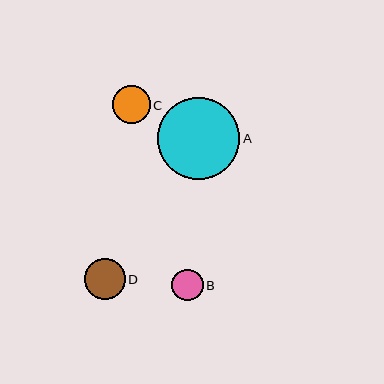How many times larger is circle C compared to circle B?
Circle C is approximately 1.2 times the size of circle B.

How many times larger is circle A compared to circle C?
Circle A is approximately 2.1 times the size of circle C.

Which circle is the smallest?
Circle B is the smallest with a size of approximately 31 pixels.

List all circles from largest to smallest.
From largest to smallest: A, D, C, B.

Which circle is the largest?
Circle A is the largest with a size of approximately 82 pixels.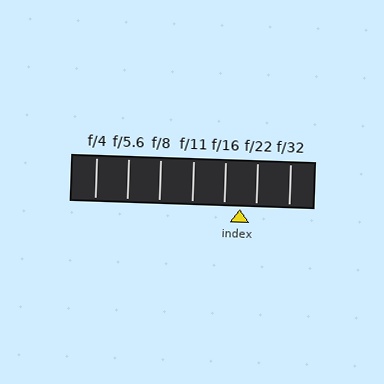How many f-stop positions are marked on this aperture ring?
There are 7 f-stop positions marked.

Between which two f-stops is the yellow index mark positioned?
The index mark is between f/16 and f/22.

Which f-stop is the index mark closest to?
The index mark is closest to f/22.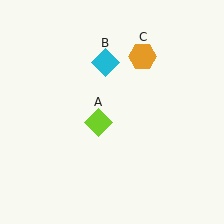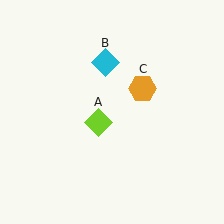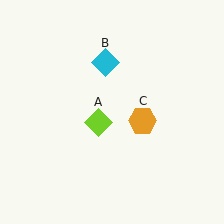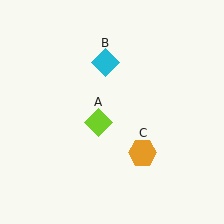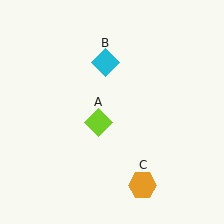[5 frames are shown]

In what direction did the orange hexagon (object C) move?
The orange hexagon (object C) moved down.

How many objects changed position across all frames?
1 object changed position: orange hexagon (object C).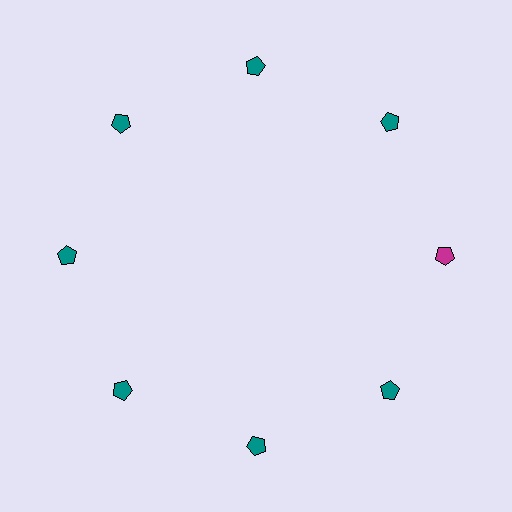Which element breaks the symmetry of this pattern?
The magenta pentagon at roughly the 3 o'clock position breaks the symmetry. All other shapes are teal pentagons.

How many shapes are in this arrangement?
There are 8 shapes arranged in a ring pattern.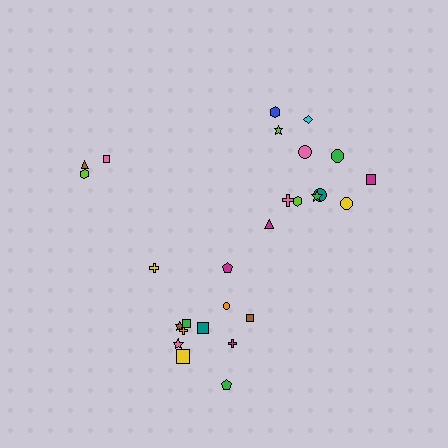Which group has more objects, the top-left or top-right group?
The top-right group.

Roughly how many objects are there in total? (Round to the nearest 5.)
Roughly 25 objects in total.